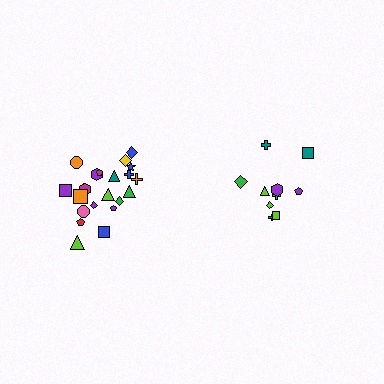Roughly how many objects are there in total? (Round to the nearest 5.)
Roughly 30 objects in total.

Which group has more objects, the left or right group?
The left group.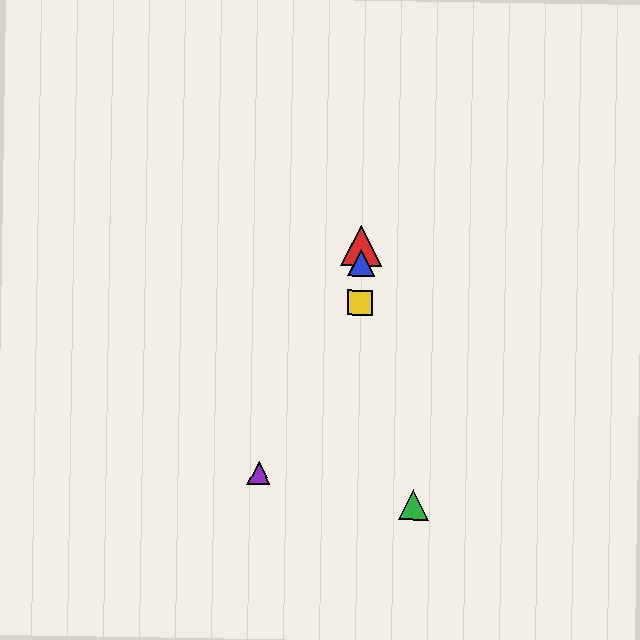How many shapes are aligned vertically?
3 shapes (the red triangle, the blue triangle, the yellow square) are aligned vertically.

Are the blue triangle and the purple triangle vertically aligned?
No, the blue triangle is at x≈361 and the purple triangle is at x≈259.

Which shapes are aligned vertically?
The red triangle, the blue triangle, the yellow square are aligned vertically.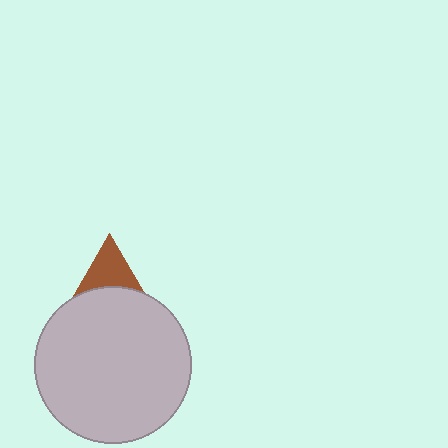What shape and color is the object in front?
The object in front is a light gray circle.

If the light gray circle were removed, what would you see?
You would see the complete brown triangle.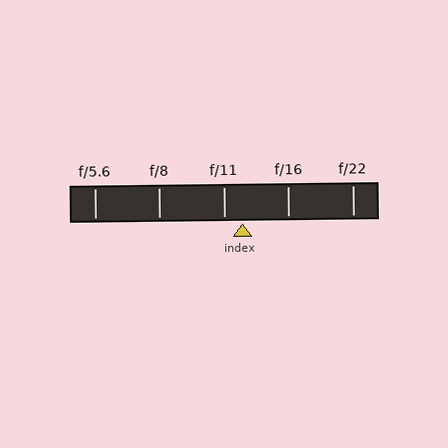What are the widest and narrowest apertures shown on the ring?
The widest aperture shown is f/5.6 and the narrowest is f/22.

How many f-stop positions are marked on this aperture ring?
There are 5 f-stop positions marked.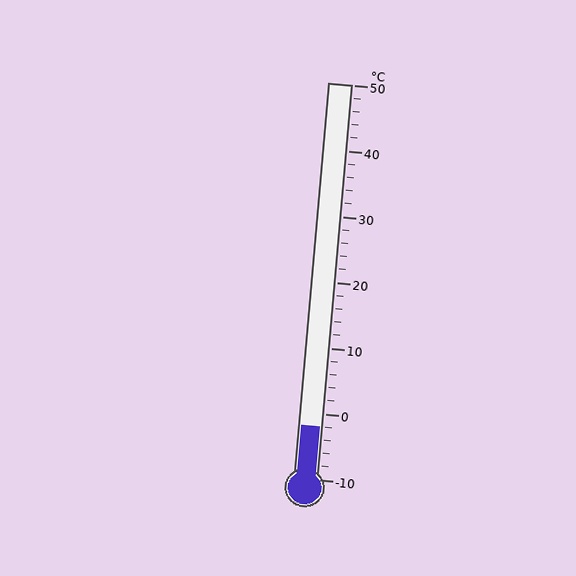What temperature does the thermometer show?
The thermometer shows approximately -2°C.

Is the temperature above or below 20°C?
The temperature is below 20°C.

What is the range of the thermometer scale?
The thermometer scale ranges from -10°C to 50°C.